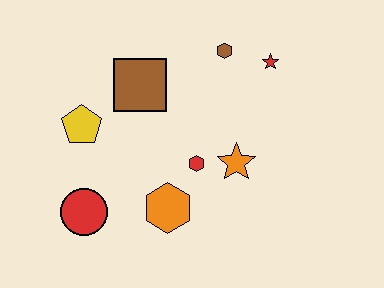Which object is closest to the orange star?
The red hexagon is closest to the orange star.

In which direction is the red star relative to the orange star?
The red star is above the orange star.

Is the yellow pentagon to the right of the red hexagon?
No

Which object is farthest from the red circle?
The red star is farthest from the red circle.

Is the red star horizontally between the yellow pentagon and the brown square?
No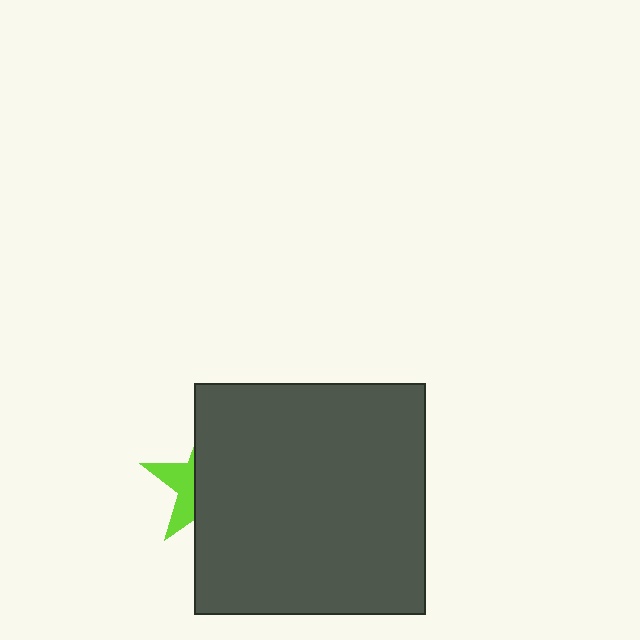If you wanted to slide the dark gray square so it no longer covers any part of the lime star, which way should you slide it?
Slide it right — that is the most direct way to separate the two shapes.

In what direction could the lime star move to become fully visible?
The lime star could move left. That would shift it out from behind the dark gray square entirely.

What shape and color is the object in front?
The object in front is a dark gray square.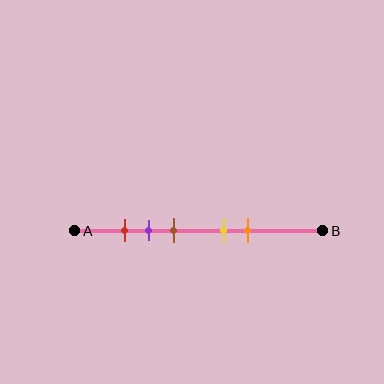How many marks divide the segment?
There are 5 marks dividing the segment.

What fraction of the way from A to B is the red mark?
The red mark is approximately 20% (0.2) of the way from A to B.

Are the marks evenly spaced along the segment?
No, the marks are not evenly spaced.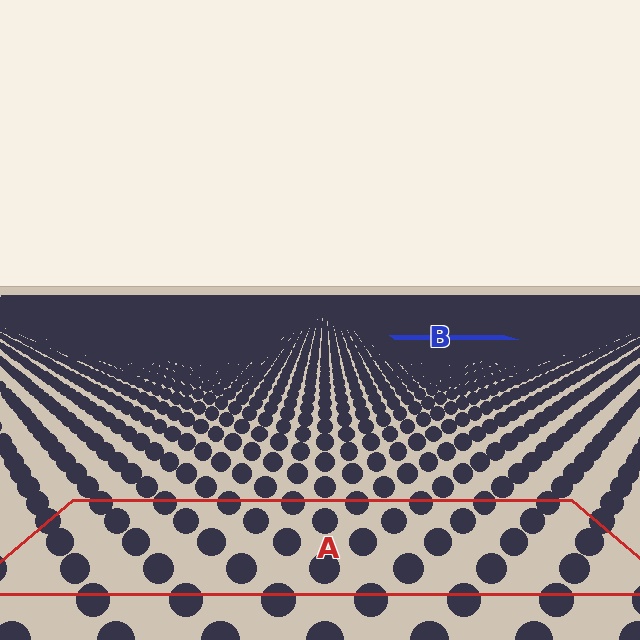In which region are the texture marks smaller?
The texture marks are smaller in region B, because it is farther away.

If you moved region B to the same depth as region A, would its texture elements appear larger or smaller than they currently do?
They would appear larger. At a closer depth, the same texture elements are projected at a bigger on-screen size.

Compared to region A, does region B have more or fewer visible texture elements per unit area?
Region B has more texture elements per unit area — they are packed more densely because it is farther away.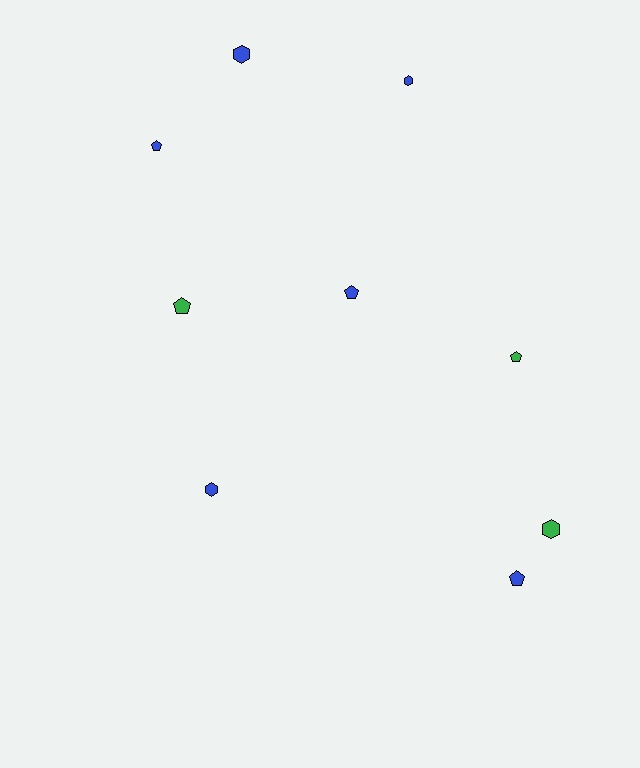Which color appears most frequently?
Blue, with 6 objects.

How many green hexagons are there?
There is 1 green hexagon.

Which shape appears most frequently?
Pentagon, with 5 objects.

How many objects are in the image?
There are 9 objects.